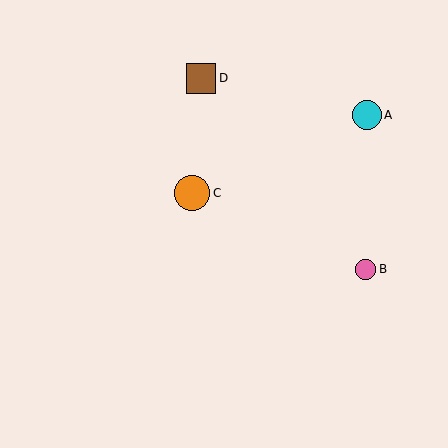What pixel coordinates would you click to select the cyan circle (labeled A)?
Click at (367, 115) to select the cyan circle A.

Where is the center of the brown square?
The center of the brown square is at (201, 78).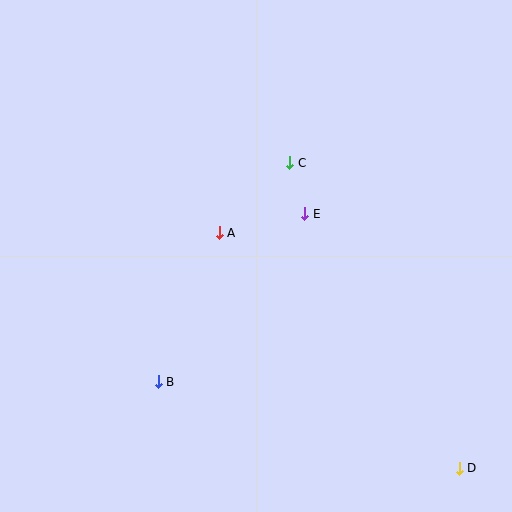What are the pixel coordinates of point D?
Point D is at (459, 468).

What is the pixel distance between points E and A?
The distance between E and A is 88 pixels.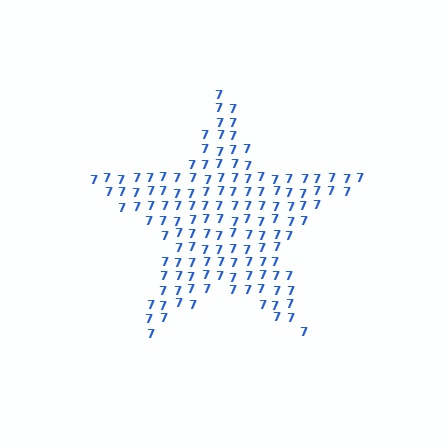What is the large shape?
The large shape is a star.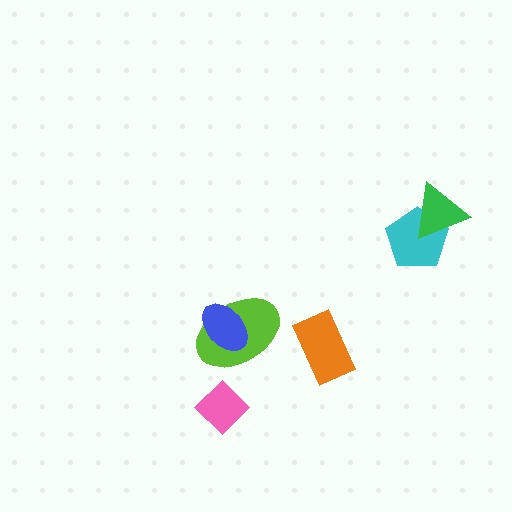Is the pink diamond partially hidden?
No, no other shape covers it.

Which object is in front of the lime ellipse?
The blue ellipse is in front of the lime ellipse.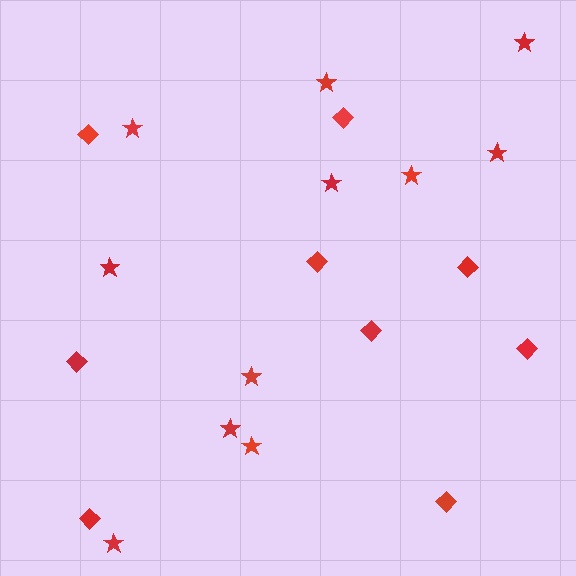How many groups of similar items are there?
There are 2 groups: one group of stars (11) and one group of diamonds (9).